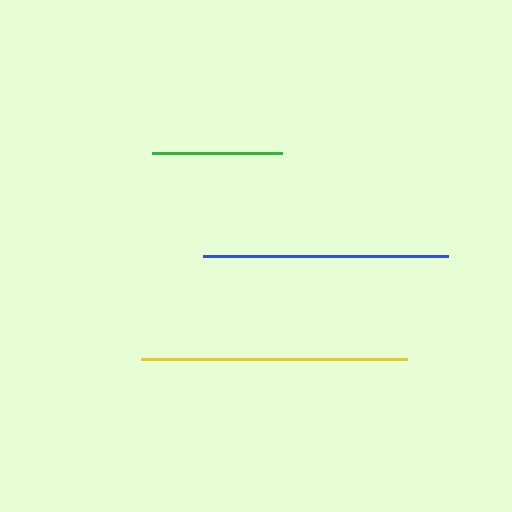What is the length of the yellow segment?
The yellow segment is approximately 266 pixels long.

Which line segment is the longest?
The yellow line is the longest at approximately 266 pixels.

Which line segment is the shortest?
The green line is the shortest at approximately 130 pixels.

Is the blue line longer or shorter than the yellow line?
The yellow line is longer than the blue line.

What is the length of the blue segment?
The blue segment is approximately 245 pixels long.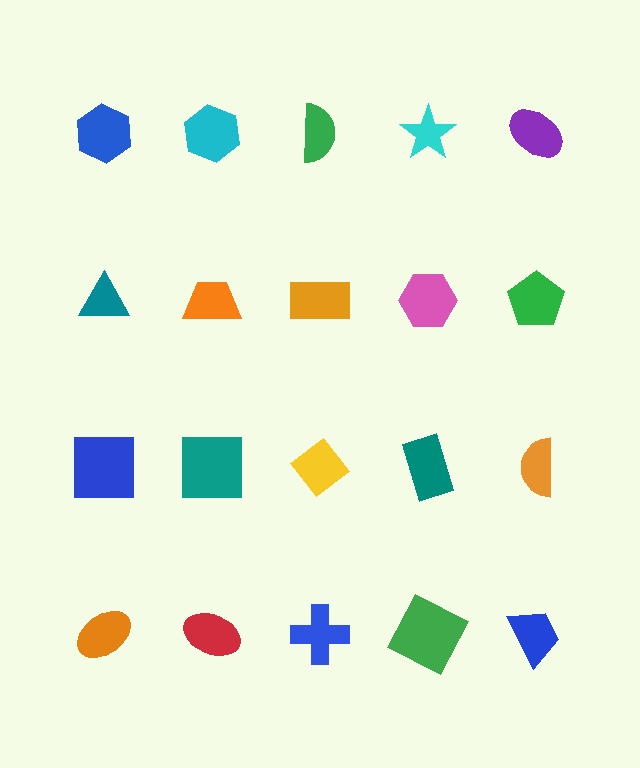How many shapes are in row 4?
5 shapes.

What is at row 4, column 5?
A blue trapezoid.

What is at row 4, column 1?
An orange ellipse.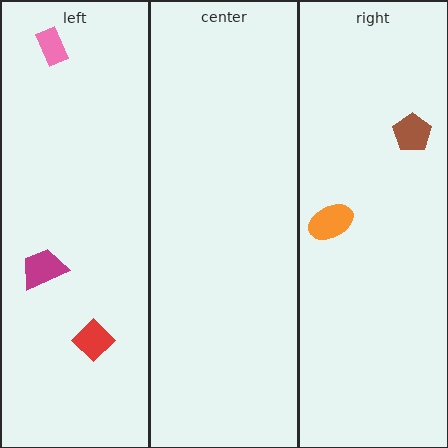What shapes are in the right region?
The orange ellipse, the brown pentagon.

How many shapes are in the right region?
2.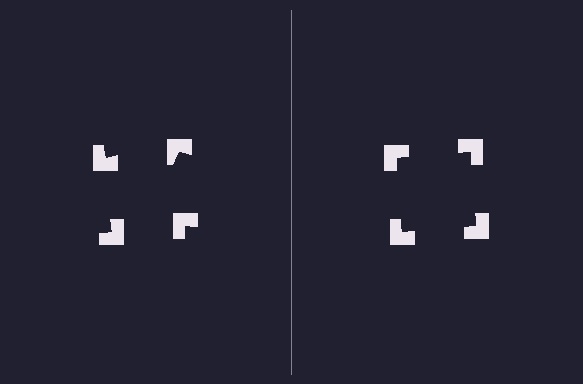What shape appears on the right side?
An illusory square.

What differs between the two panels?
The notched squares are positioned identically on both sides; only the wedge orientations differ. On the right they align to a square; on the left they are misaligned.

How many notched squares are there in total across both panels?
8 — 4 on each side.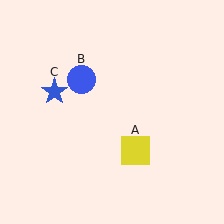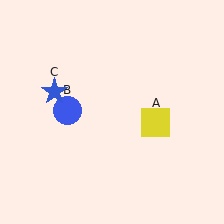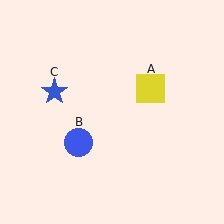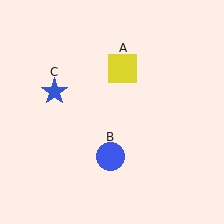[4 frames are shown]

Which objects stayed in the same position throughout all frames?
Blue star (object C) remained stationary.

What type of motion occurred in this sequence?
The yellow square (object A), blue circle (object B) rotated counterclockwise around the center of the scene.